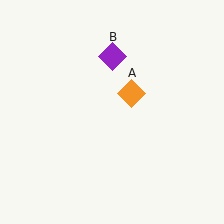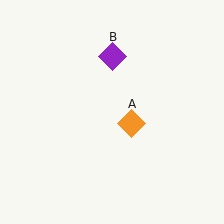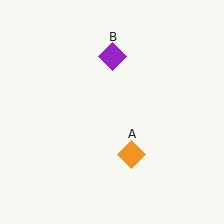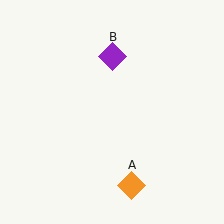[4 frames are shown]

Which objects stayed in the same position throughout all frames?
Purple diamond (object B) remained stationary.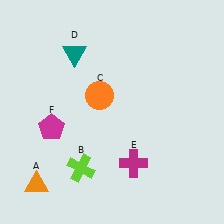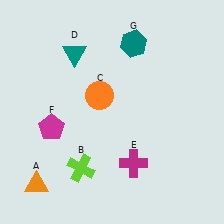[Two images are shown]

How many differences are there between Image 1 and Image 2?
There is 1 difference between the two images.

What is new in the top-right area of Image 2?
A teal hexagon (G) was added in the top-right area of Image 2.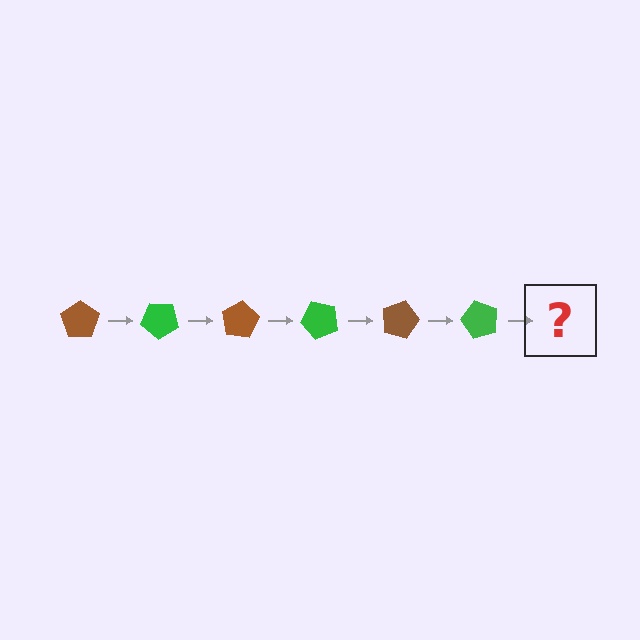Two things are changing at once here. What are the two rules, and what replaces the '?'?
The two rules are that it rotates 40 degrees each step and the color cycles through brown and green. The '?' should be a brown pentagon, rotated 240 degrees from the start.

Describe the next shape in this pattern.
It should be a brown pentagon, rotated 240 degrees from the start.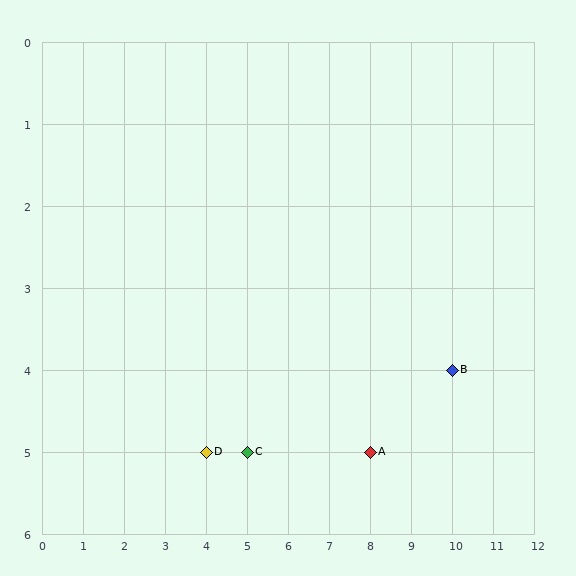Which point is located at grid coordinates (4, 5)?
Point D is at (4, 5).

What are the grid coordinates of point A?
Point A is at grid coordinates (8, 5).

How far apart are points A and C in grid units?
Points A and C are 3 columns apart.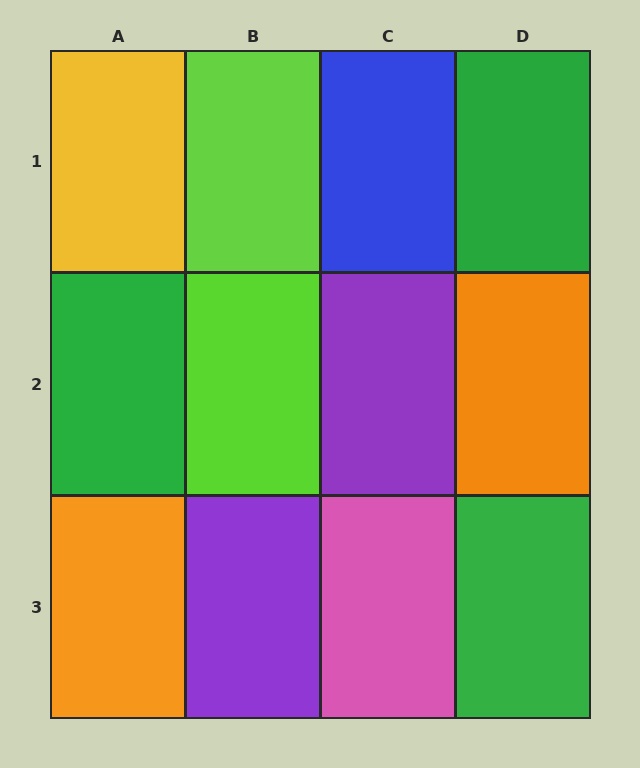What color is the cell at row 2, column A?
Green.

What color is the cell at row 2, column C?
Purple.